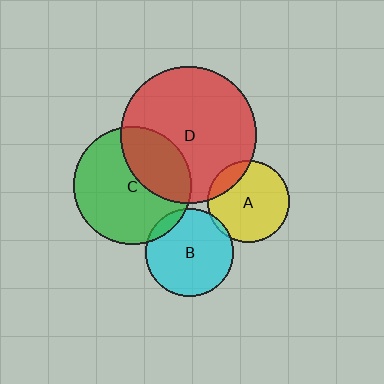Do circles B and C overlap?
Yes.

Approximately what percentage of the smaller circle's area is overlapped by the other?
Approximately 10%.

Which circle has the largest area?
Circle D (red).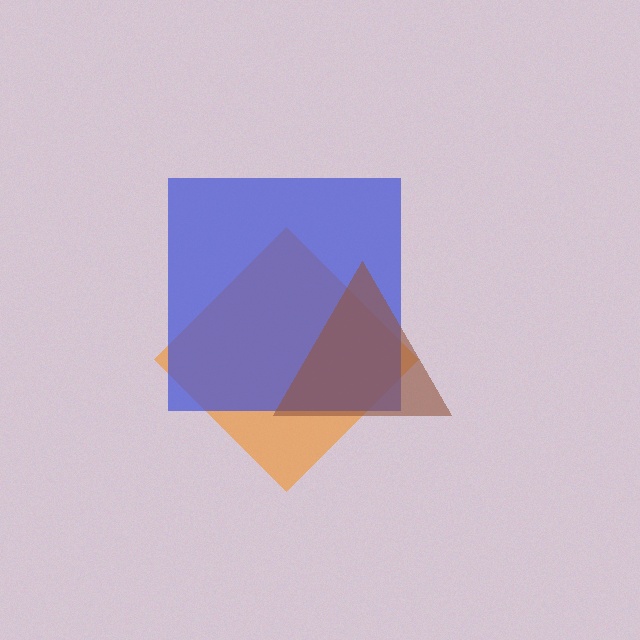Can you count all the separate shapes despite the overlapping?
Yes, there are 3 separate shapes.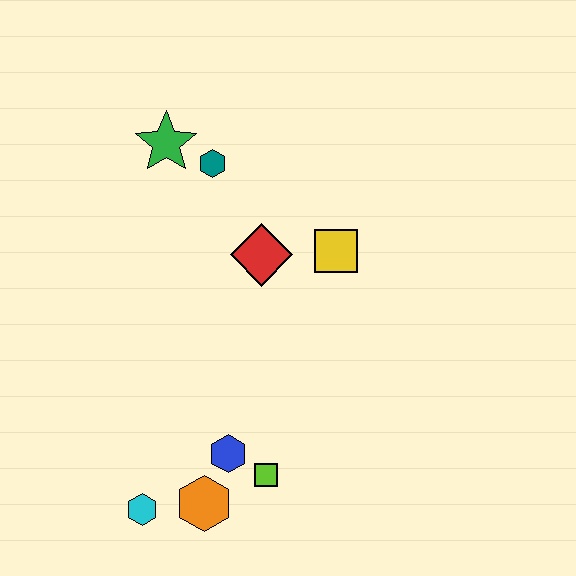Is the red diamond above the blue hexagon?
Yes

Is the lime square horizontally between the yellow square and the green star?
Yes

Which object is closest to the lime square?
The blue hexagon is closest to the lime square.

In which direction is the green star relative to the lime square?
The green star is above the lime square.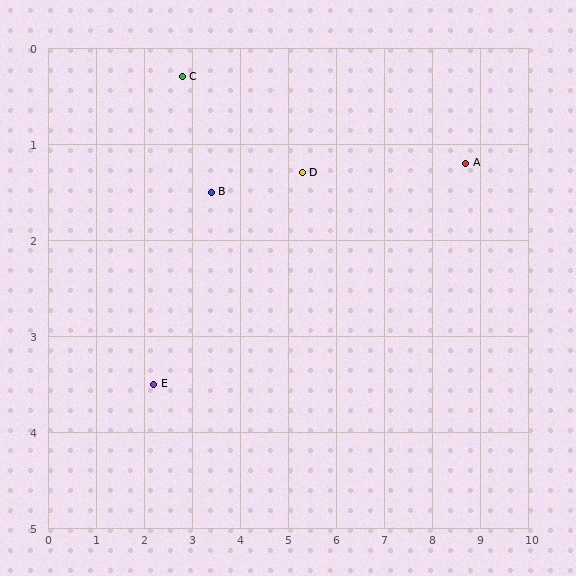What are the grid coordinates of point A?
Point A is at approximately (8.7, 1.2).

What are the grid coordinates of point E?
Point E is at approximately (2.2, 3.5).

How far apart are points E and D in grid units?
Points E and D are about 3.8 grid units apart.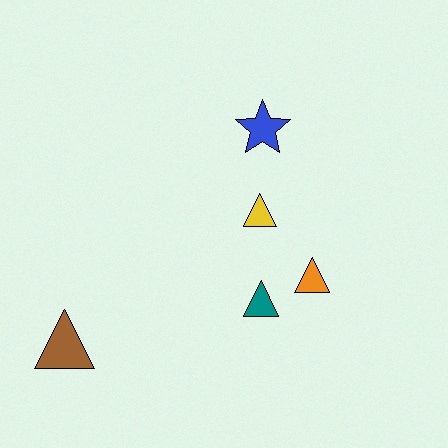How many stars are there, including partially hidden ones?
There is 1 star.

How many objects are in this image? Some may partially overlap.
There are 5 objects.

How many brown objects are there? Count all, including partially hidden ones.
There is 1 brown object.